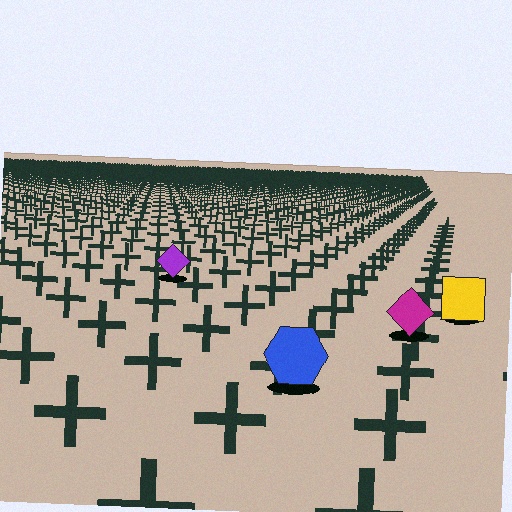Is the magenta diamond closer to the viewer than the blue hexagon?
No. The blue hexagon is closer — you can tell from the texture gradient: the ground texture is coarser near it.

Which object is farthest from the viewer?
The purple diamond is farthest from the viewer. It appears smaller and the ground texture around it is denser.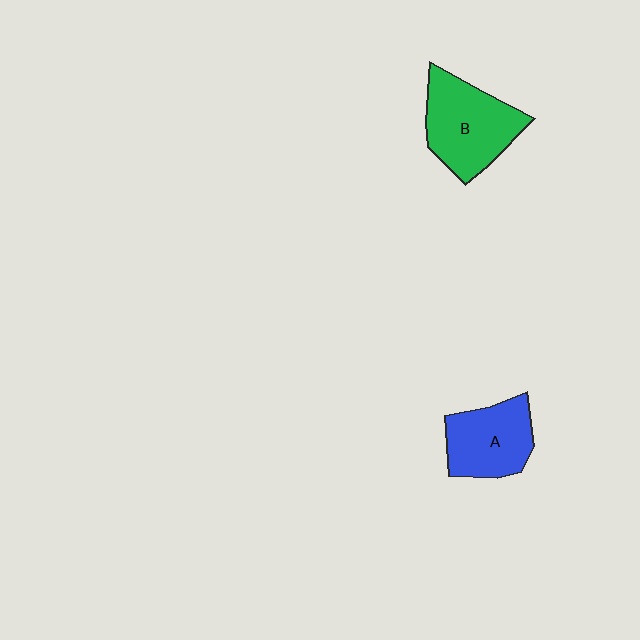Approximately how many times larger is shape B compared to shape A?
Approximately 1.2 times.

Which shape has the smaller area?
Shape A (blue).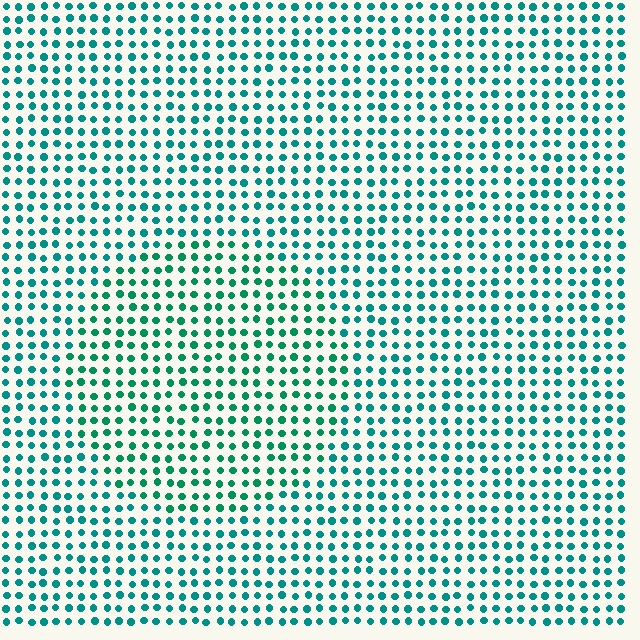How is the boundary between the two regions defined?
The boundary is defined purely by a slight shift in hue (about 20 degrees). Spacing, size, and orientation are identical on both sides.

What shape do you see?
I see a circle.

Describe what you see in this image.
The image is filled with small teal elements in a uniform arrangement. A circle-shaped region is visible where the elements are tinted to a slightly different hue, forming a subtle color boundary.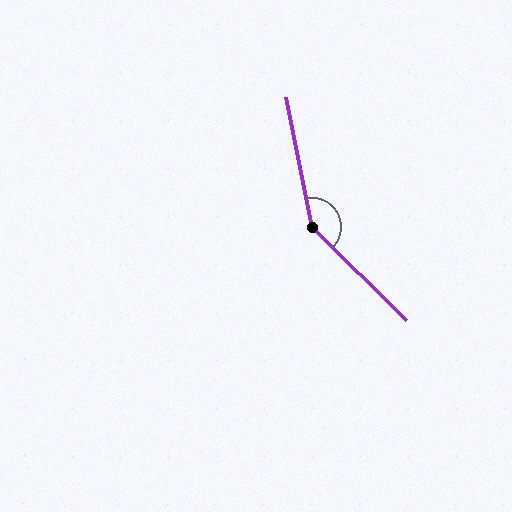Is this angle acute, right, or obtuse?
It is obtuse.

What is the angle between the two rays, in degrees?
Approximately 147 degrees.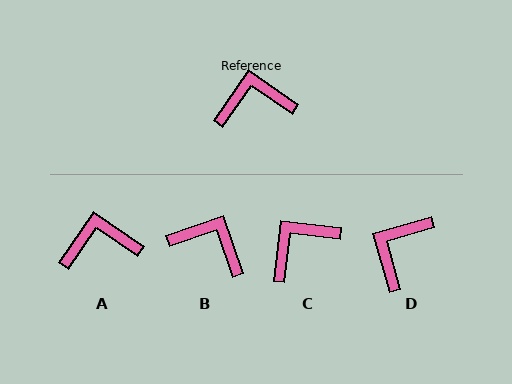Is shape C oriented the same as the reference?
No, it is off by about 27 degrees.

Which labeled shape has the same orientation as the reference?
A.